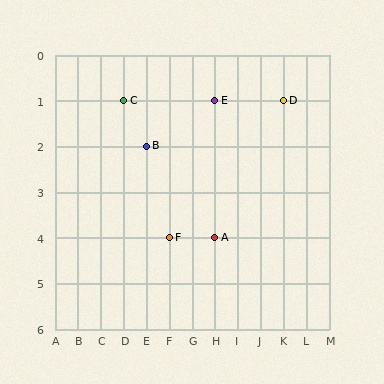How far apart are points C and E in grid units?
Points C and E are 4 columns apart.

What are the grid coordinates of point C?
Point C is at grid coordinates (D, 1).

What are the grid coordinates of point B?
Point B is at grid coordinates (E, 2).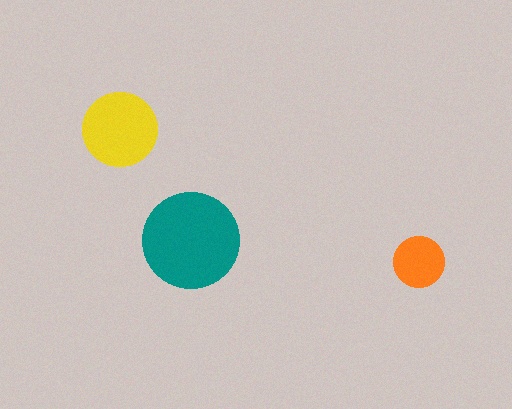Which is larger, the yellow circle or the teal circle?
The teal one.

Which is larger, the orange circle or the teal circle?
The teal one.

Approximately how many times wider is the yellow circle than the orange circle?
About 1.5 times wider.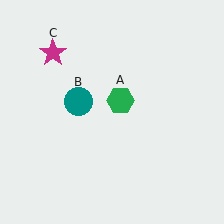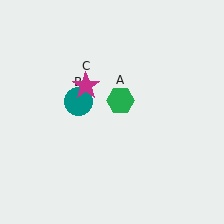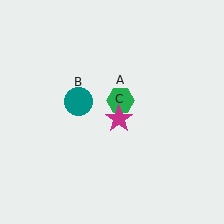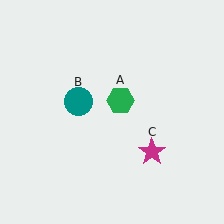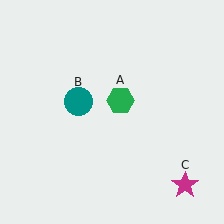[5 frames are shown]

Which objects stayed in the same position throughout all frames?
Green hexagon (object A) and teal circle (object B) remained stationary.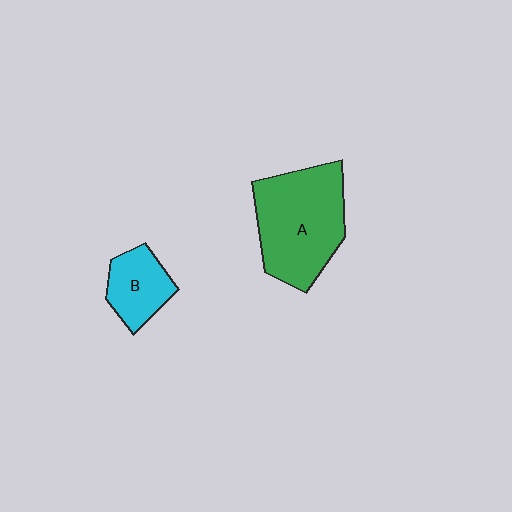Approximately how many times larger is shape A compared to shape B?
Approximately 2.2 times.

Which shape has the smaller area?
Shape B (cyan).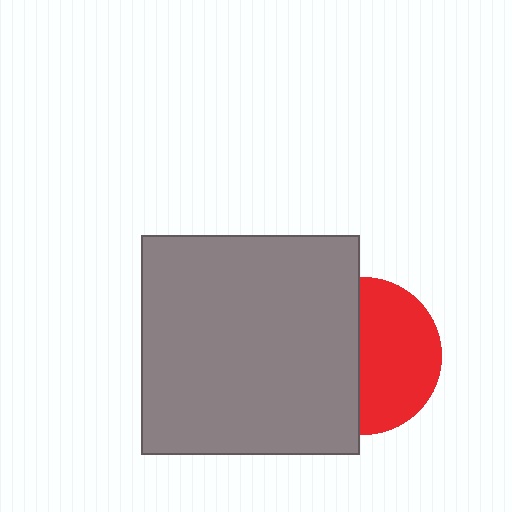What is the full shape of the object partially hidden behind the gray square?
The partially hidden object is a red circle.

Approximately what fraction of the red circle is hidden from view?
Roughly 47% of the red circle is hidden behind the gray square.